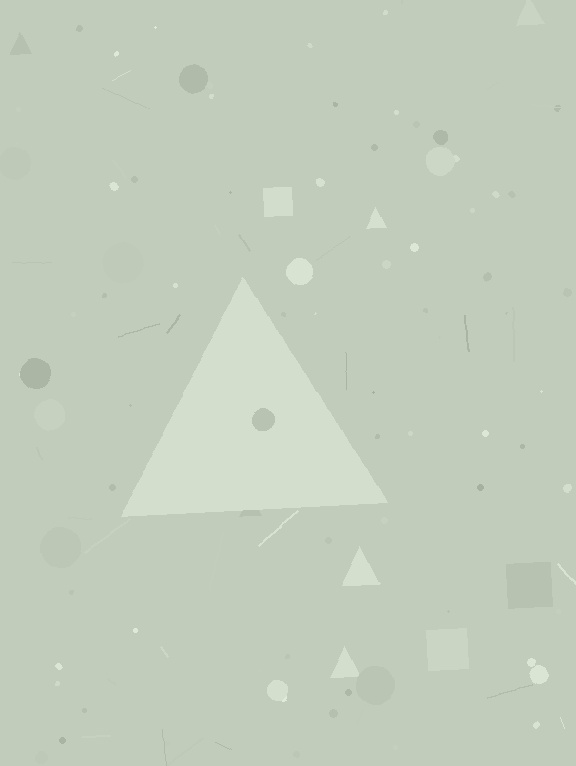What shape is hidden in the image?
A triangle is hidden in the image.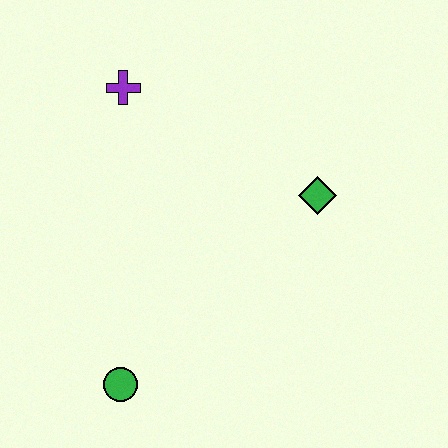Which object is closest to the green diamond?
The purple cross is closest to the green diamond.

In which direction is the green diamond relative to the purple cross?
The green diamond is to the right of the purple cross.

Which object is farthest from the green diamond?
The green circle is farthest from the green diamond.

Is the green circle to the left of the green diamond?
Yes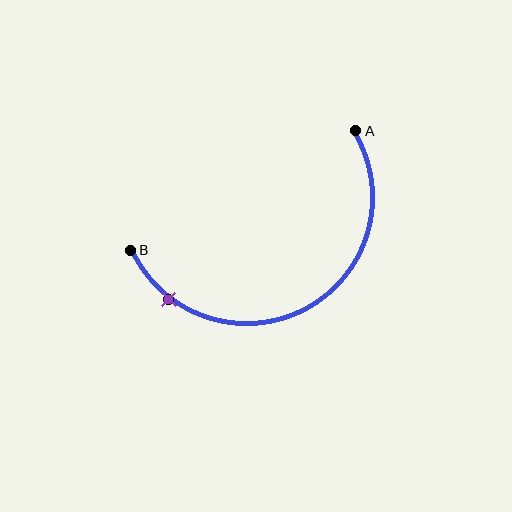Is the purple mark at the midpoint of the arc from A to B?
No. The purple mark lies on the arc but is closer to endpoint B. The arc midpoint would be at the point on the curve equidistant along the arc from both A and B.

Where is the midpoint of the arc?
The arc midpoint is the point on the curve farthest from the straight line joining A and B. It sits below that line.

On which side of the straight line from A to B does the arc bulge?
The arc bulges below the straight line connecting A and B.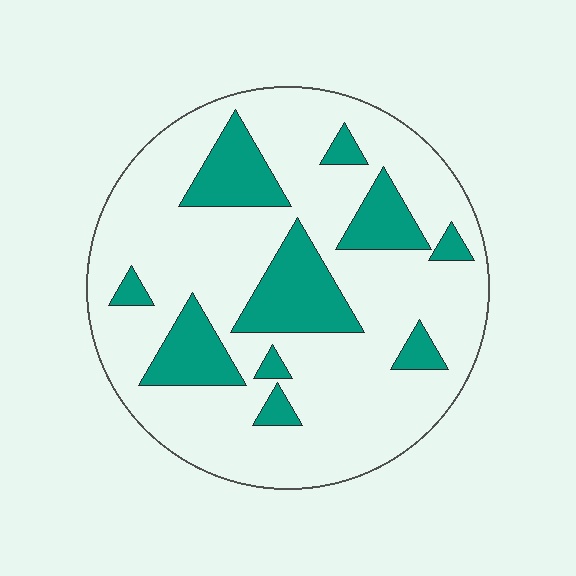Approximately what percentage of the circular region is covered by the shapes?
Approximately 25%.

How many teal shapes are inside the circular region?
10.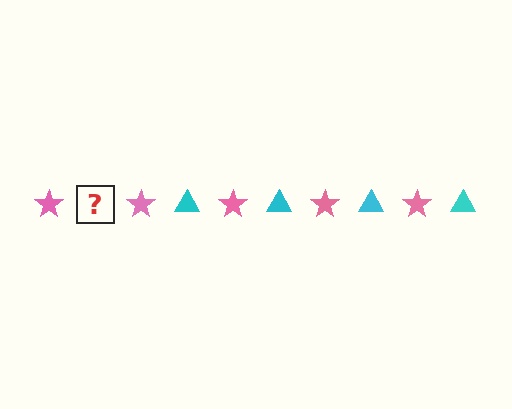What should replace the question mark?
The question mark should be replaced with a cyan triangle.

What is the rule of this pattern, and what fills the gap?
The rule is that the pattern alternates between pink star and cyan triangle. The gap should be filled with a cyan triangle.